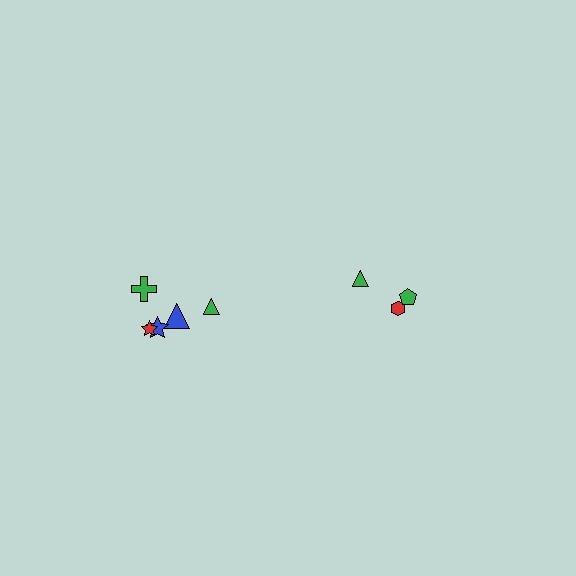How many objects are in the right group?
There are 3 objects.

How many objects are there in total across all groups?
There are 8 objects.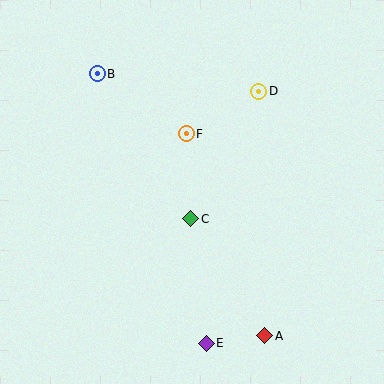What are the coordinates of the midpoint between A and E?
The midpoint between A and E is at (235, 339).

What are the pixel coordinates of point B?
Point B is at (97, 74).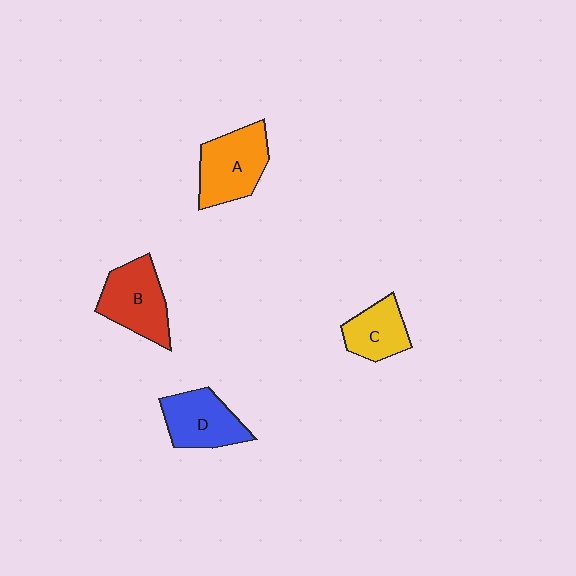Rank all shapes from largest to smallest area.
From largest to smallest: A (orange), B (red), D (blue), C (yellow).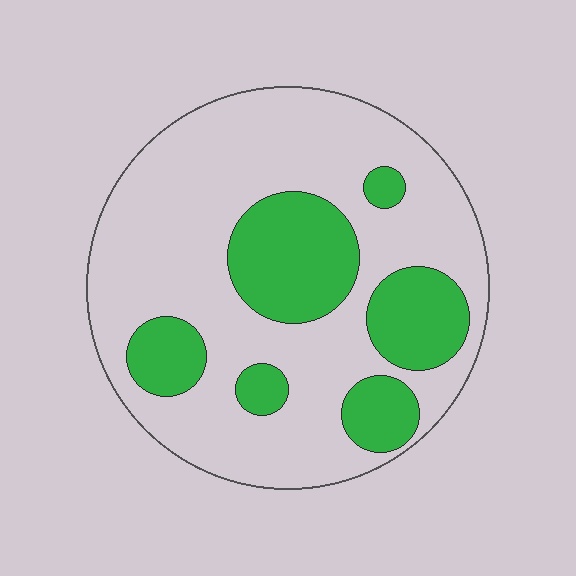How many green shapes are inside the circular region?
6.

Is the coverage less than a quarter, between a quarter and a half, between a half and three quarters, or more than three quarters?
Between a quarter and a half.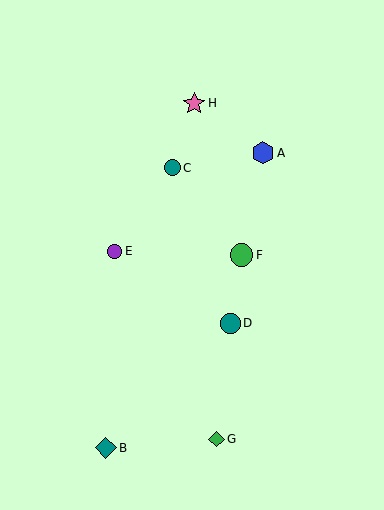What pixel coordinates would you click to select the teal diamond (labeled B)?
Click at (106, 448) to select the teal diamond B.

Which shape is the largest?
The green circle (labeled F) is the largest.